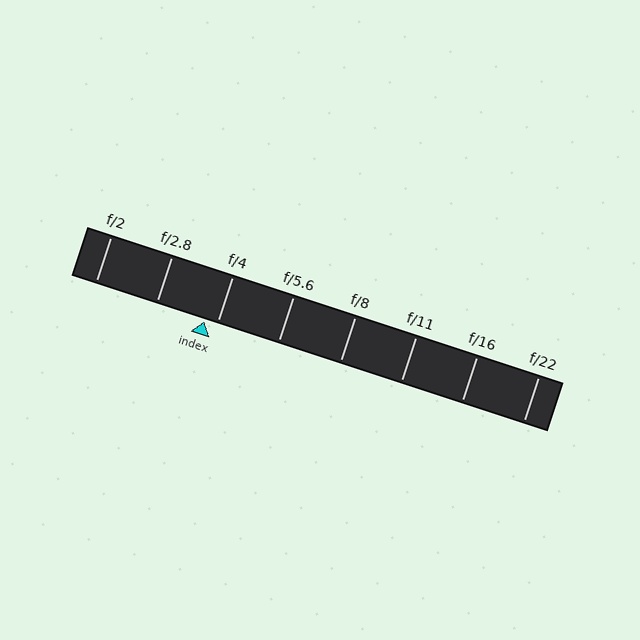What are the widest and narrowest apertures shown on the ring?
The widest aperture shown is f/2 and the narrowest is f/22.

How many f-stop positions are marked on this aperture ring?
There are 8 f-stop positions marked.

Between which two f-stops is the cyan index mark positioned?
The index mark is between f/2.8 and f/4.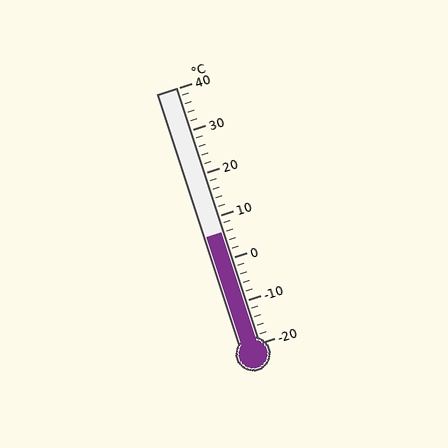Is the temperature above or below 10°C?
The temperature is below 10°C.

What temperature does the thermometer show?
The thermometer shows approximately 6°C.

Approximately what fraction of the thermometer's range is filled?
The thermometer is filled to approximately 45% of its range.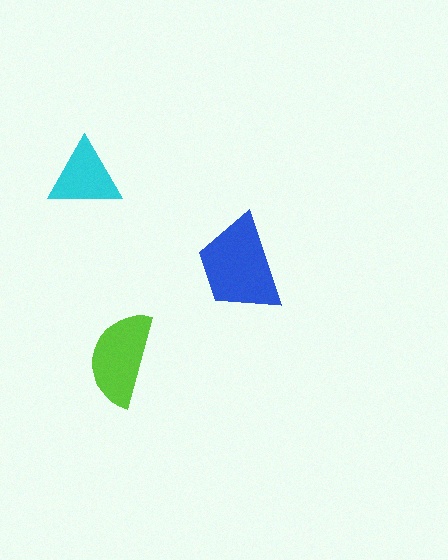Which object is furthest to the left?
The cyan triangle is leftmost.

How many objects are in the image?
There are 3 objects in the image.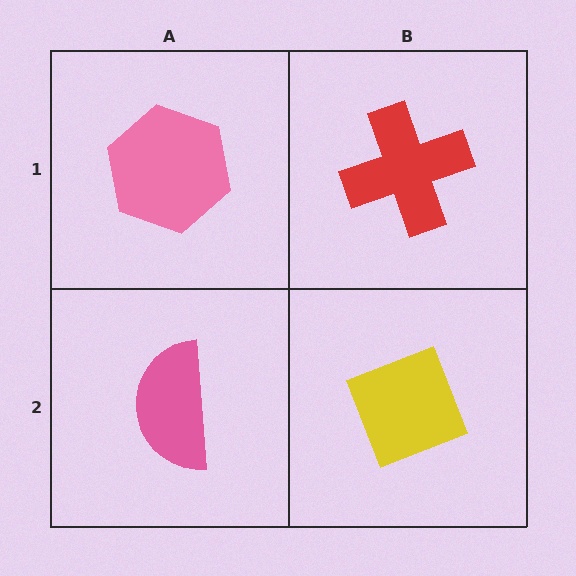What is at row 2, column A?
A pink semicircle.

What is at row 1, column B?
A red cross.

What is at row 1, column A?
A pink hexagon.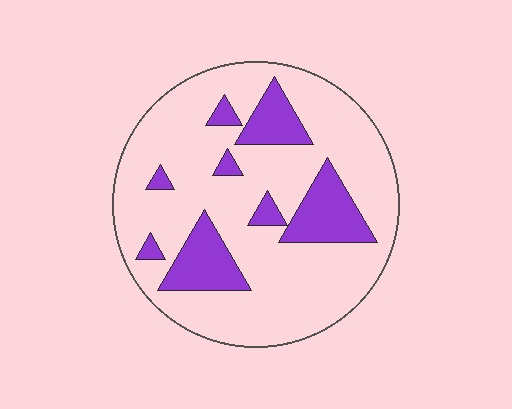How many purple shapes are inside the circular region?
8.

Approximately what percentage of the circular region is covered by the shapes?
Approximately 20%.